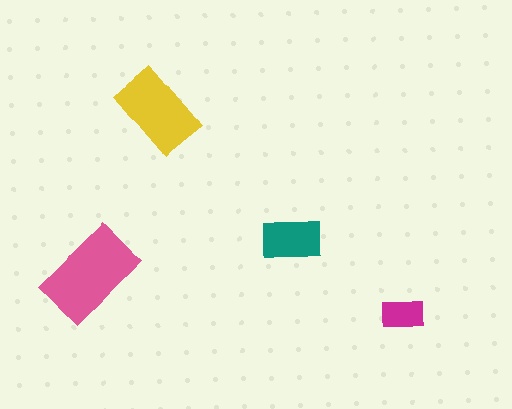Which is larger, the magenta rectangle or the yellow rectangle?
The yellow one.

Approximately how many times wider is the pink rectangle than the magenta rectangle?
About 2.5 times wider.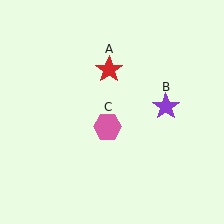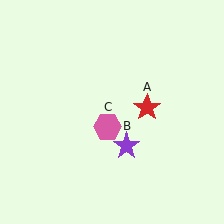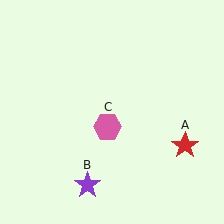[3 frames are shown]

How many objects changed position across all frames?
2 objects changed position: red star (object A), purple star (object B).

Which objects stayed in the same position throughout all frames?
Pink hexagon (object C) remained stationary.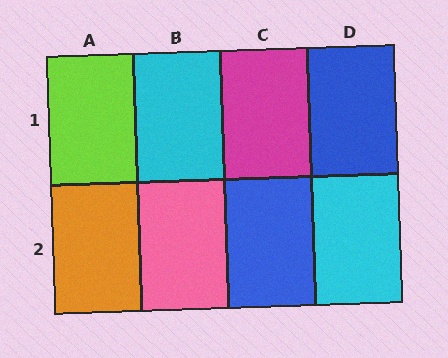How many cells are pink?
1 cell is pink.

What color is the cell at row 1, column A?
Lime.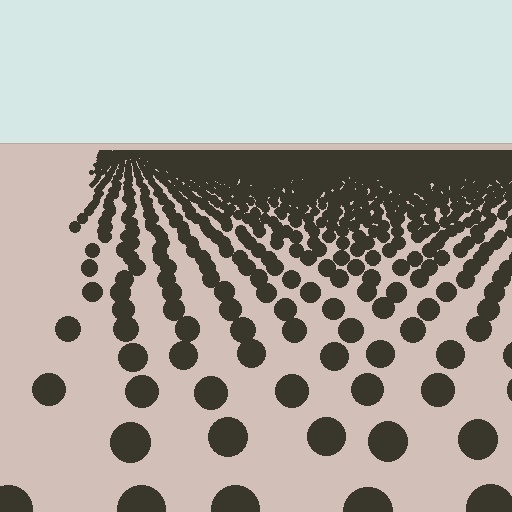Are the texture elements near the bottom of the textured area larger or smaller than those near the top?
Larger. Near the bottom, elements are closer to the viewer and appear at a bigger on-screen size.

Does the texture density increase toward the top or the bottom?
Density increases toward the top.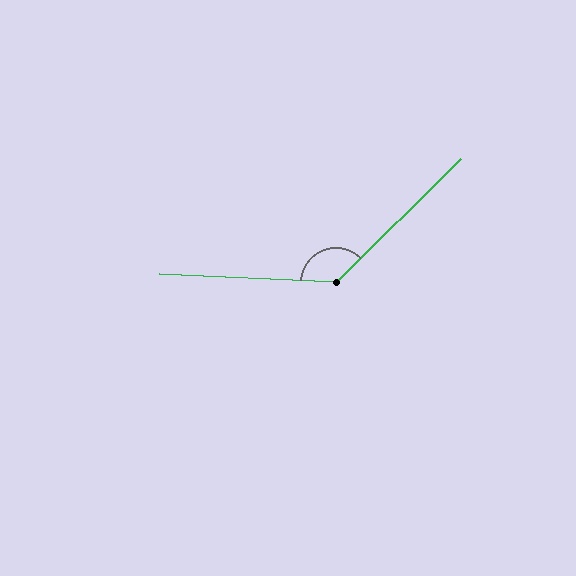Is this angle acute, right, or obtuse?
It is obtuse.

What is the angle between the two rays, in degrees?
Approximately 133 degrees.